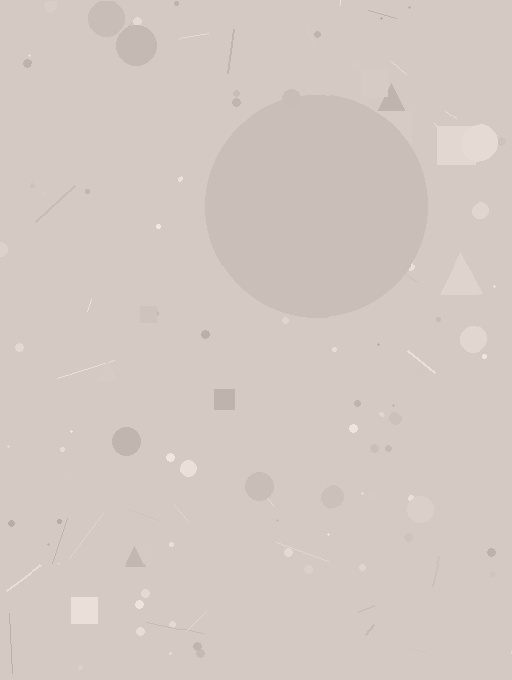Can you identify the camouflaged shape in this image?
The camouflaged shape is a circle.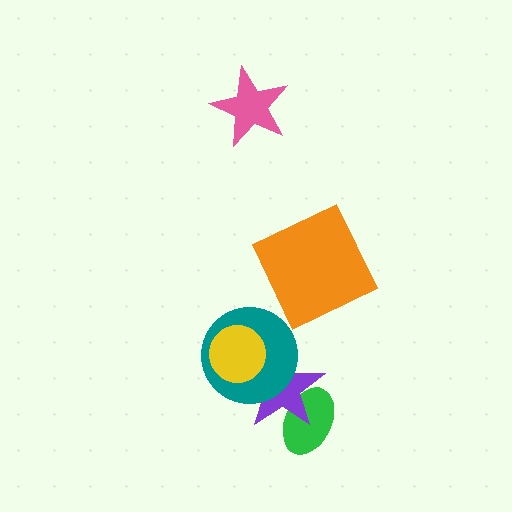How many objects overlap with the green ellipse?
1 object overlaps with the green ellipse.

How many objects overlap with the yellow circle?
2 objects overlap with the yellow circle.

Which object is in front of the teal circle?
The yellow circle is in front of the teal circle.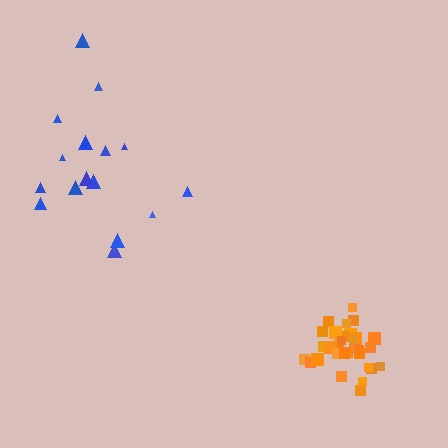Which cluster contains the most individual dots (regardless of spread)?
Orange (31).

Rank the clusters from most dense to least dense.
orange, blue.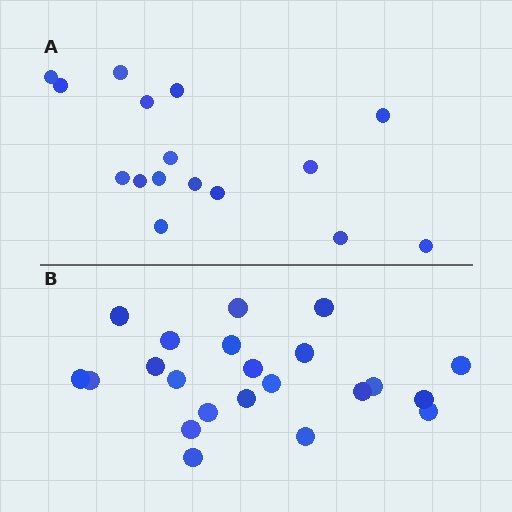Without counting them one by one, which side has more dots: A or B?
Region B (the bottom region) has more dots.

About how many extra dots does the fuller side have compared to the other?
Region B has about 6 more dots than region A.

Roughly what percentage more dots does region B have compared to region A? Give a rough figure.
About 40% more.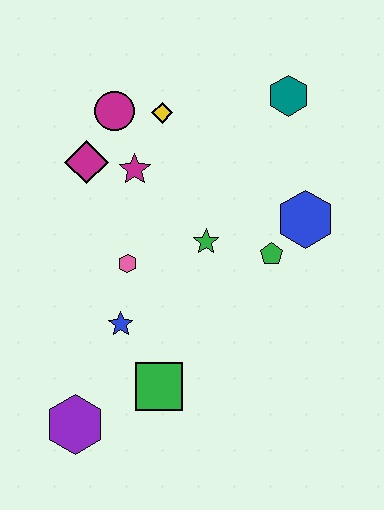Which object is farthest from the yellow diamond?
The purple hexagon is farthest from the yellow diamond.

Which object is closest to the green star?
The green pentagon is closest to the green star.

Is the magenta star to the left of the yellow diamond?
Yes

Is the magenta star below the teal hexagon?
Yes